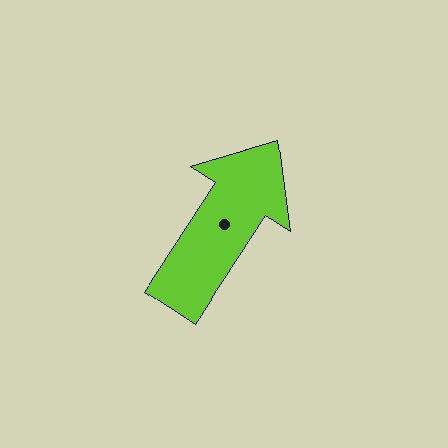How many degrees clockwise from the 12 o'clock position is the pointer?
Approximately 33 degrees.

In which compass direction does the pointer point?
Northeast.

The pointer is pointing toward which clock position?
Roughly 1 o'clock.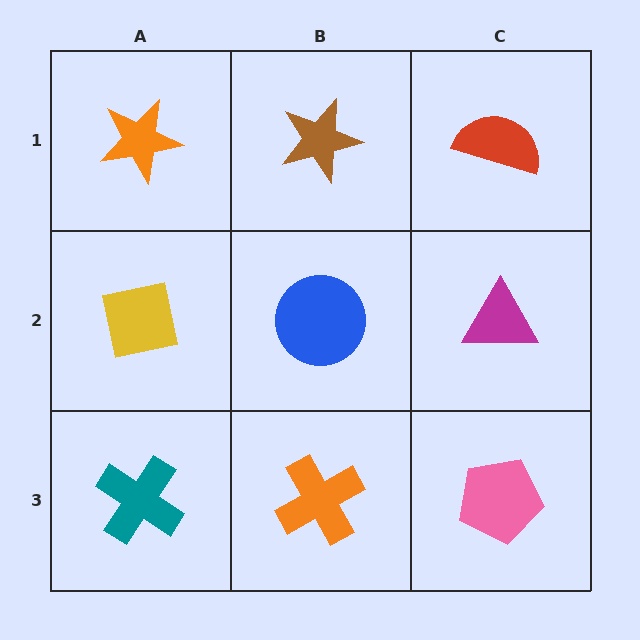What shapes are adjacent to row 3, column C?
A magenta triangle (row 2, column C), an orange cross (row 3, column B).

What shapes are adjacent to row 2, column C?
A red semicircle (row 1, column C), a pink pentagon (row 3, column C), a blue circle (row 2, column B).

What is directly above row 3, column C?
A magenta triangle.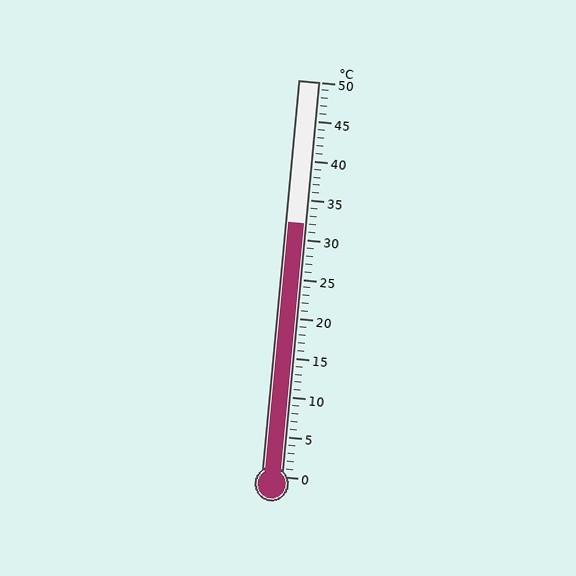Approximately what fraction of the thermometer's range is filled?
The thermometer is filled to approximately 65% of its range.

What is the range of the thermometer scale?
The thermometer scale ranges from 0°C to 50°C.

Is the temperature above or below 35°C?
The temperature is below 35°C.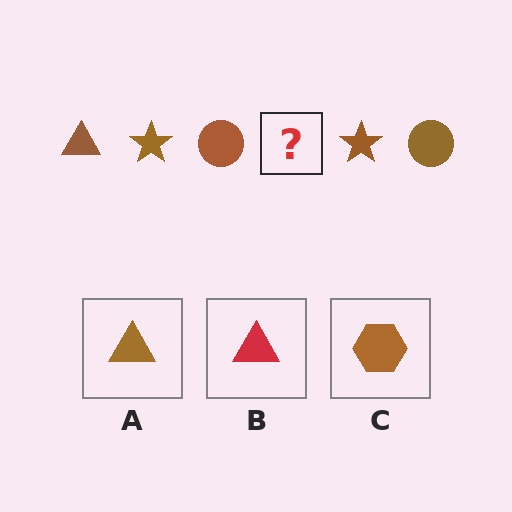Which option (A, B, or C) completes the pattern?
A.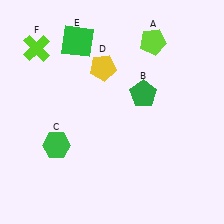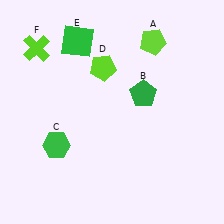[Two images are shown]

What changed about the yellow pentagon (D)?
In Image 1, D is yellow. In Image 2, it changed to lime.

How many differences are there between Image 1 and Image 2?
There is 1 difference between the two images.